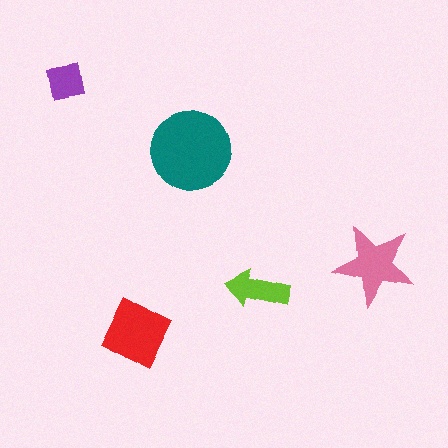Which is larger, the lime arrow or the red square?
The red square.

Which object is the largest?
The teal circle.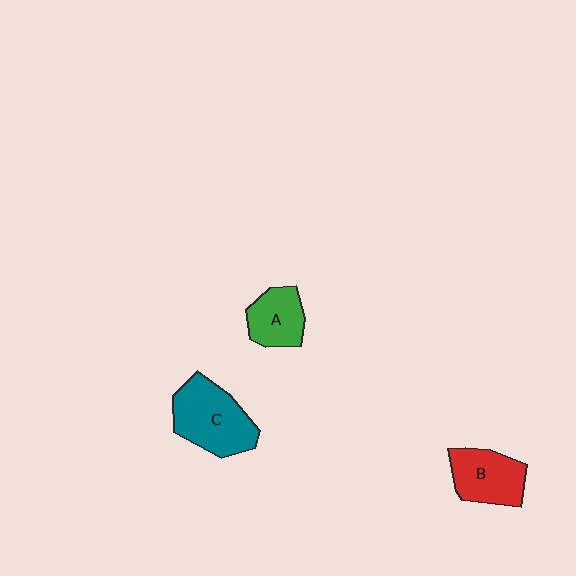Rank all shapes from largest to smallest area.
From largest to smallest: C (teal), B (red), A (green).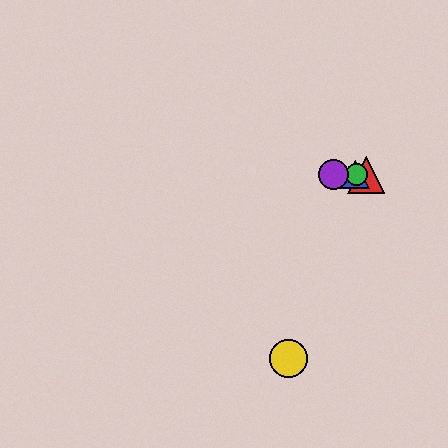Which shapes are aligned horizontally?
The red triangle, the blue triangle, the green circle, the purple circle are aligned horizontally.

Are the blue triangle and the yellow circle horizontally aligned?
No, the blue triangle is at y≈175 and the yellow circle is at y≈359.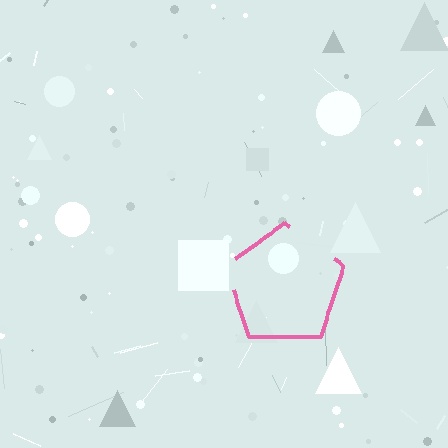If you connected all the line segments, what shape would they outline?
They would outline a pentagon.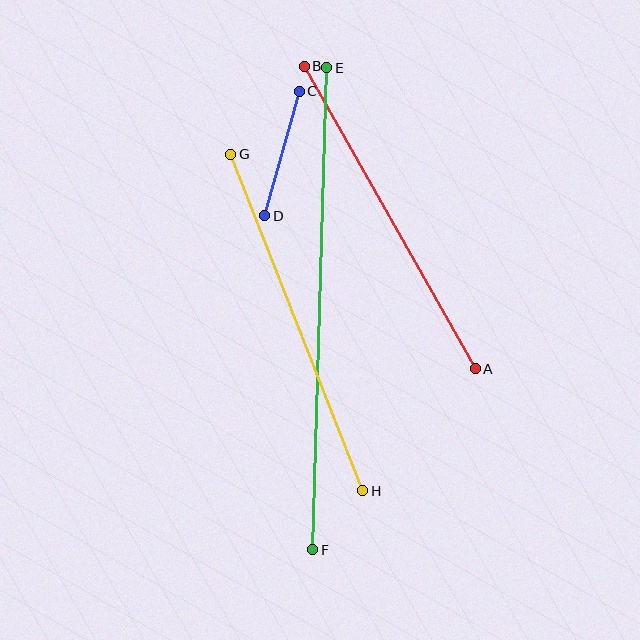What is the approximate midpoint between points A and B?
The midpoint is at approximately (390, 218) pixels.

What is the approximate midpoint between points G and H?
The midpoint is at approximately (297, 322) pixels.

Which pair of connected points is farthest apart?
Points E and F are farthest apart.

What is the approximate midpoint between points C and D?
The midpoint is at approximately (282, 153) pixels.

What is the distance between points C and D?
The distance is approximately 129 pixels.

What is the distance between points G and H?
The distance is approximately 362 pixels.